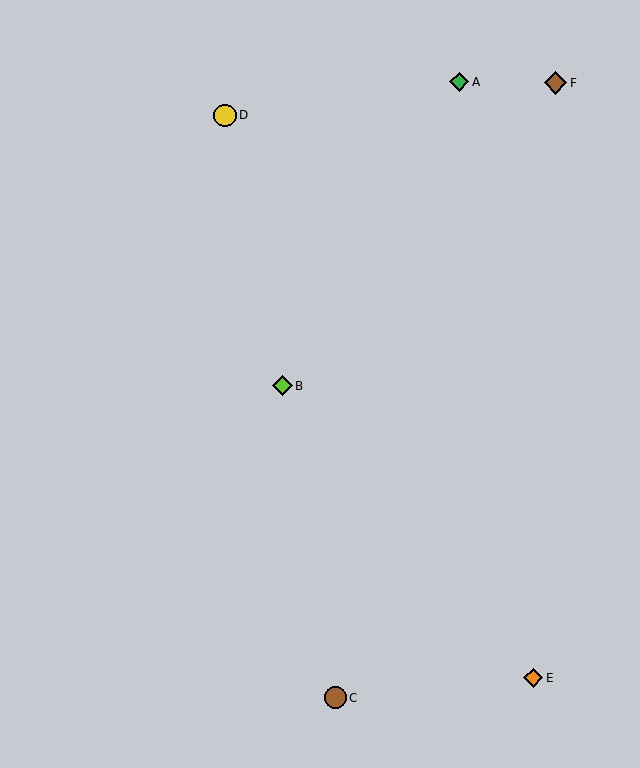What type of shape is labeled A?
Shape A is a green diamond.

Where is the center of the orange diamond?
The center of the orange diamond is at (533, 678).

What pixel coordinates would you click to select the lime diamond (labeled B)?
Click at (282, 386) to select the lime diamond B.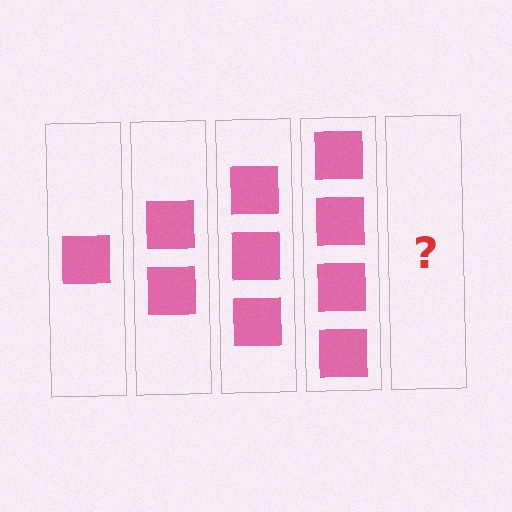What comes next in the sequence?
The next element should be 5 squares.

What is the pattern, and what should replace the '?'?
The pattern is that each step adds one more square. The '?' should be 5 squares.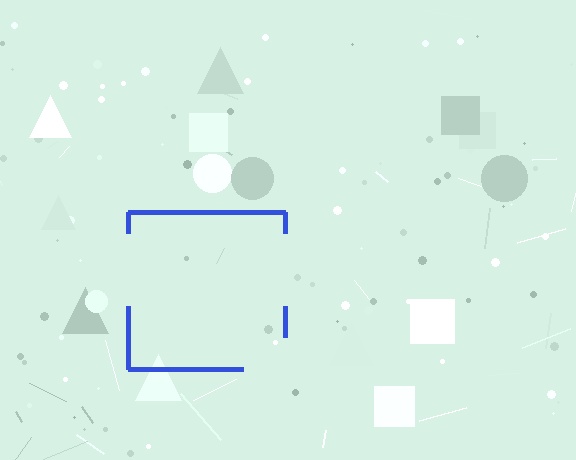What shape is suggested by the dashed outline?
The dashed outline suggests a square.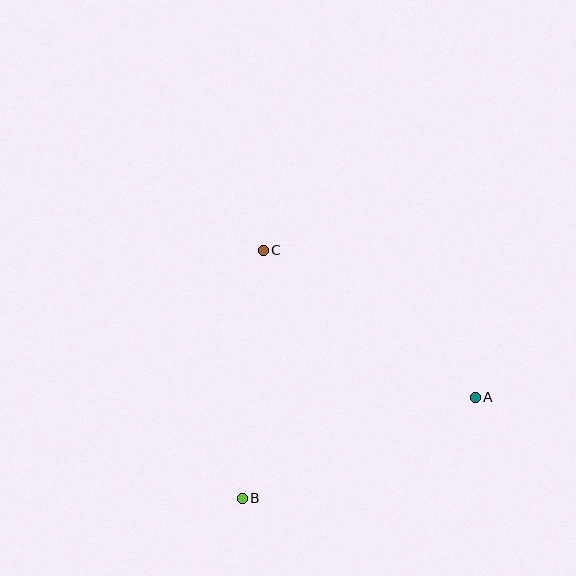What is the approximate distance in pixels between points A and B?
The distance between A and B is approximately 254 pixels.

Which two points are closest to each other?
Points B and C are closest to each other.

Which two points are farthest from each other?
Points A and C are farthest from each other.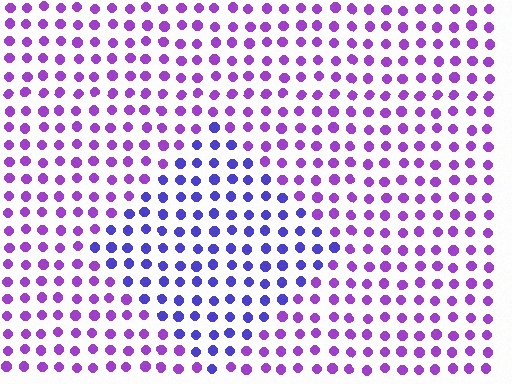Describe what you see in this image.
The image is filled with small purple elements in a uniform arrangement. A diamond-shaped region is visible where the elements are tinted to a slightly different hue, forming a subtle color boundary.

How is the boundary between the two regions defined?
The boundary is defined purely by a slight shift in hue (about 37 degrees). Spacing, size, and orientation are identical on both sides.